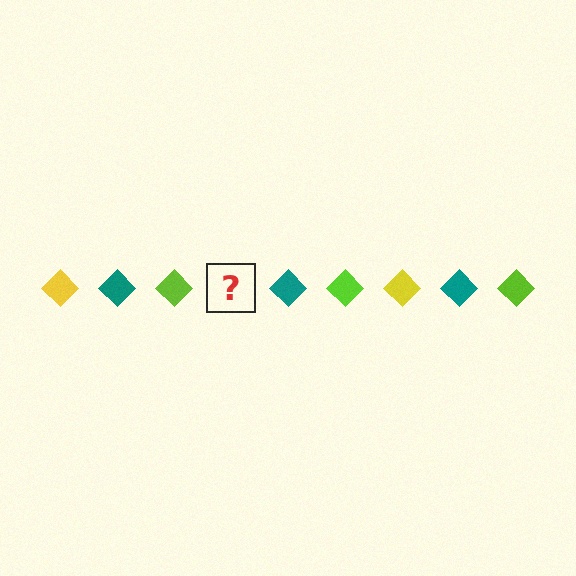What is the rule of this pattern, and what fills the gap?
The rule is that the pattern cycles through yellow, teal, lime diamonds. The gap should be filled with a yellow diamond.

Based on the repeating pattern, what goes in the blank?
The blank should be a yellow diamond.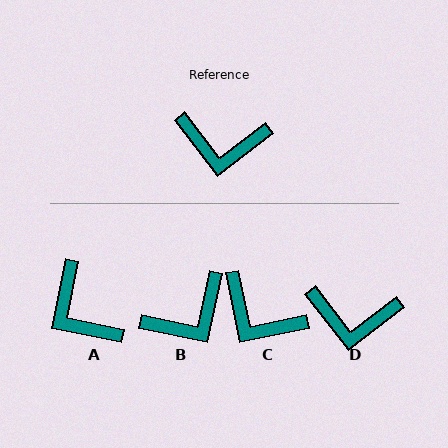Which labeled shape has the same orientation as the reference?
D.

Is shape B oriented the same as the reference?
No, it is off by about 40 degrees.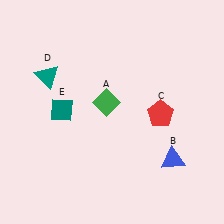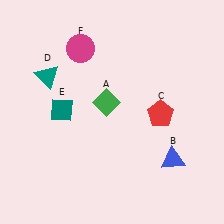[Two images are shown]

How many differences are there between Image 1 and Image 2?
There is 1 difference between the two images.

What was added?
A magenta circle (F) was added in Image 2.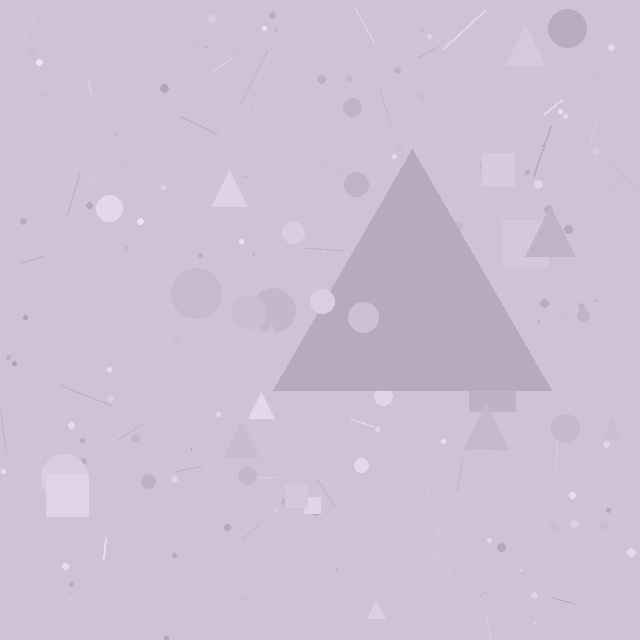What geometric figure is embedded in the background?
A triangle is embedded in the background.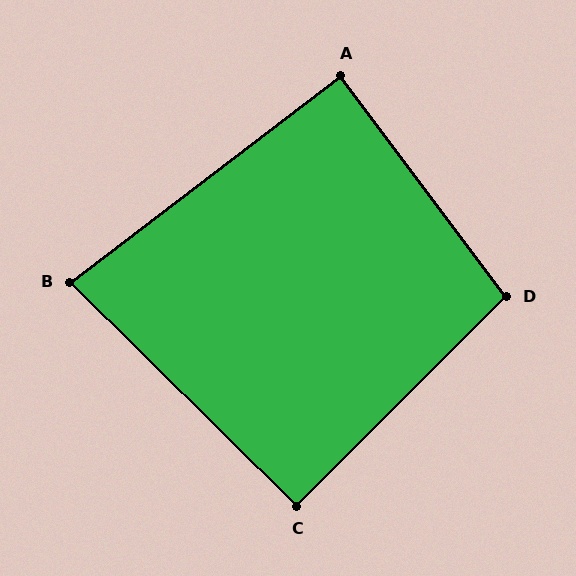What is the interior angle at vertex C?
Approximately 90 degrees (approximately right).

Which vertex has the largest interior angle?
D, at approximately 98 degrees.